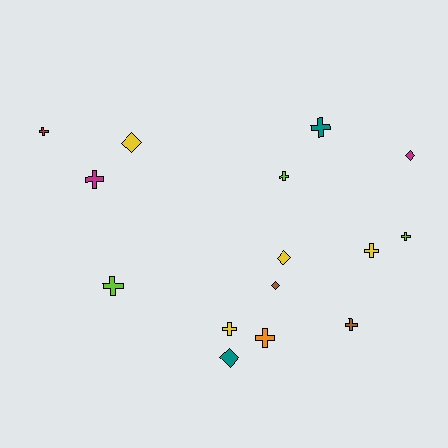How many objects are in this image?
There are 15 objects.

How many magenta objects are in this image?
There are 2 magenta objects.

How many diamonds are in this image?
There are 5 diamonds.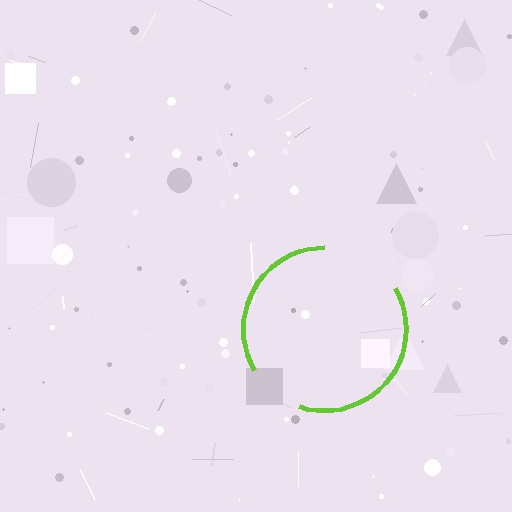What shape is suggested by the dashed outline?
The dashed outline suggests a circle.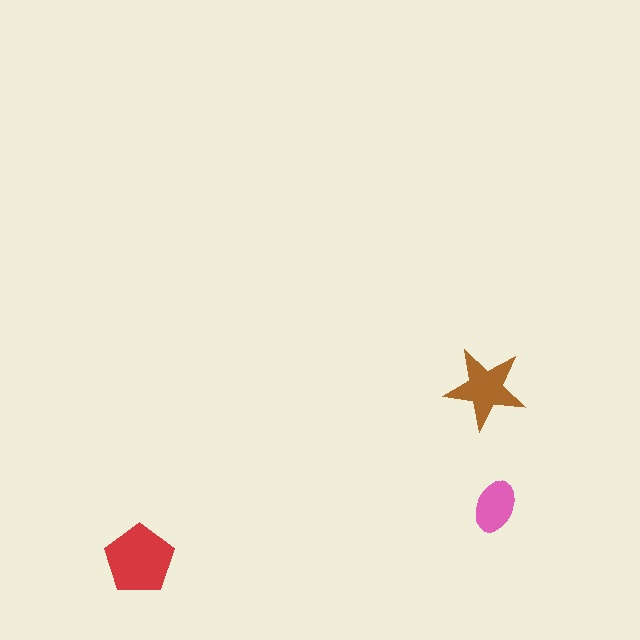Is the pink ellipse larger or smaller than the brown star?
Smaller.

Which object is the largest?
The red pentagon.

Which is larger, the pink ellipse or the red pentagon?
The red pentagon.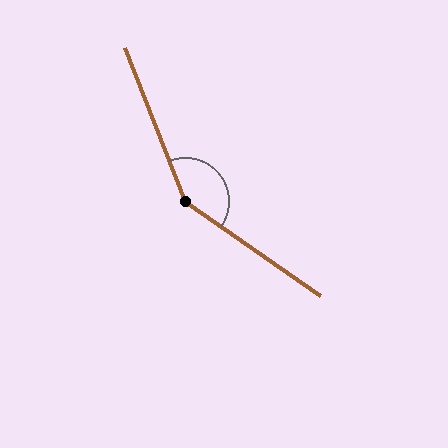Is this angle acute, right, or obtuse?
It is obtuse.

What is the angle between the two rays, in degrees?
Approximately 146 degrees.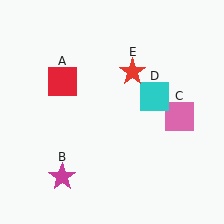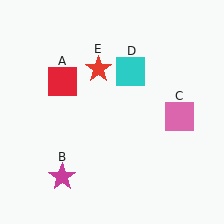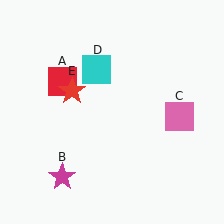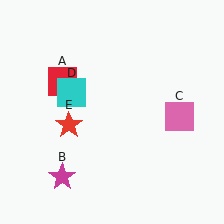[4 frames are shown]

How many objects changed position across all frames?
2 objects changed position: cyan square (object D), red star (object E).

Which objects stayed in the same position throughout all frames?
Red square (object A) and magenta star (object B) and pink square (object C) remained stationary.